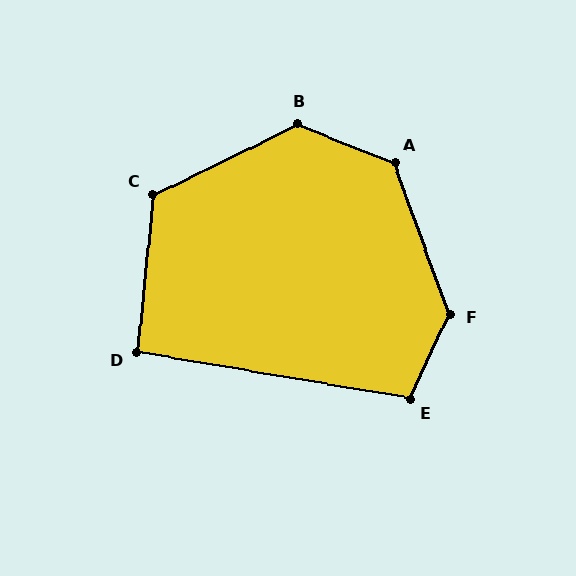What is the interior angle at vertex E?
Approximately 106 degrees (obtuse).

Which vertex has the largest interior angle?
F, at approximately 134 degrees.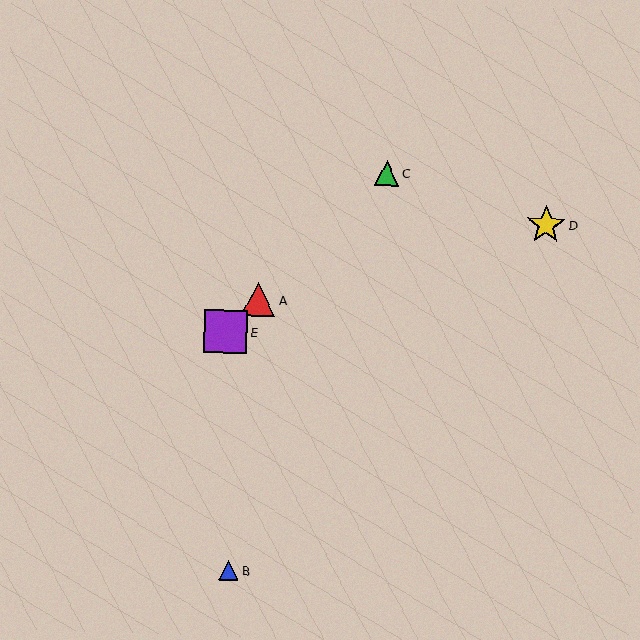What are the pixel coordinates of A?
Object A is at (258, 299).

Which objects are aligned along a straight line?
Objects A, C, E are aligned along a straight line.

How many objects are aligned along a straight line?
3 objects (A, C, E) are aligned along a straight line.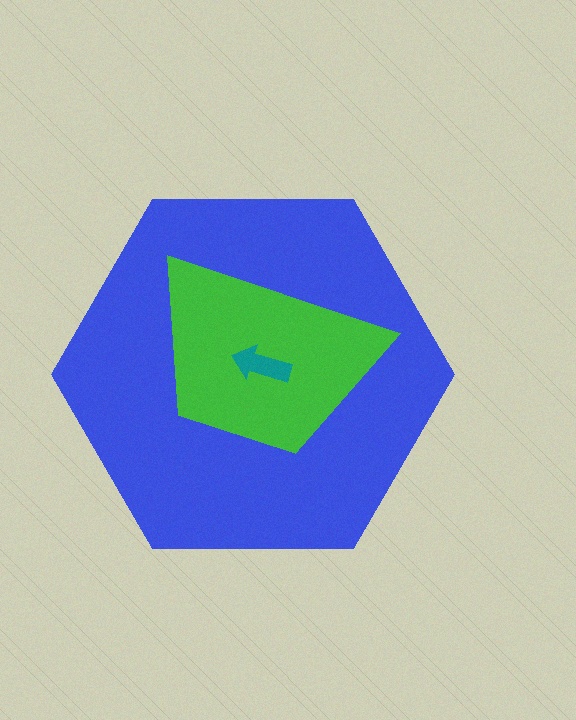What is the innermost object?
The teal arrow.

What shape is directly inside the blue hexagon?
The green trapezoid.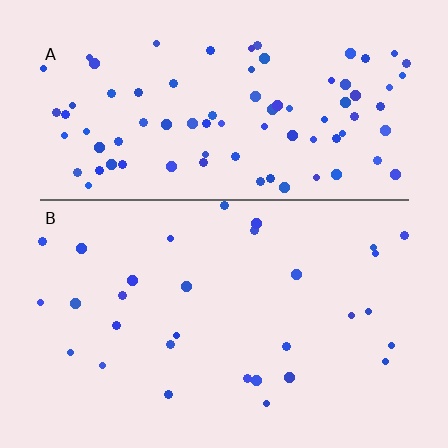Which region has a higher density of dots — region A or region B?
A (the top).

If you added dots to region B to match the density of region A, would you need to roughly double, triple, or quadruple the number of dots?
Approximately triple.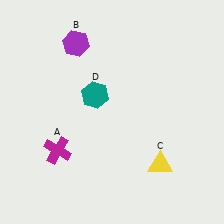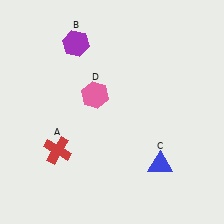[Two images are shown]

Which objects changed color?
A changed from magenta to red. C changed from yellow to blue. D changed from teal to pink.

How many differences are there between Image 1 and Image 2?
There are 3 differences between the two images.